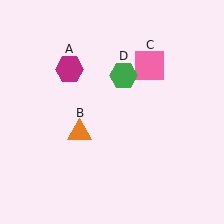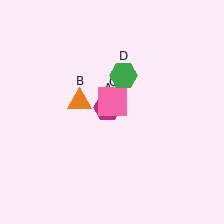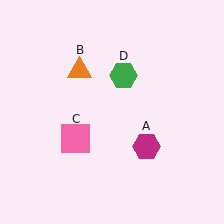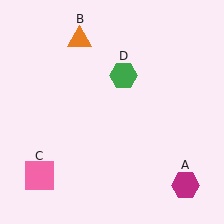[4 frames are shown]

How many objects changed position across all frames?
3 objects changed position: magenta hexagon (object A), orange triangle (object B), pink square (object C).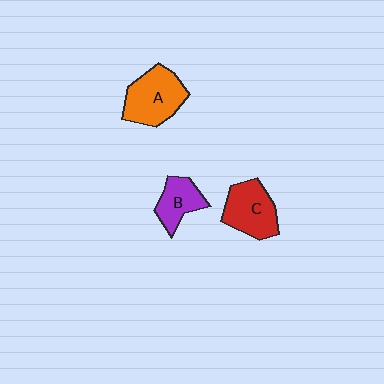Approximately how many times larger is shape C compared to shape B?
Approximately 1.4 times.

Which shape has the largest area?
Shape A (orange).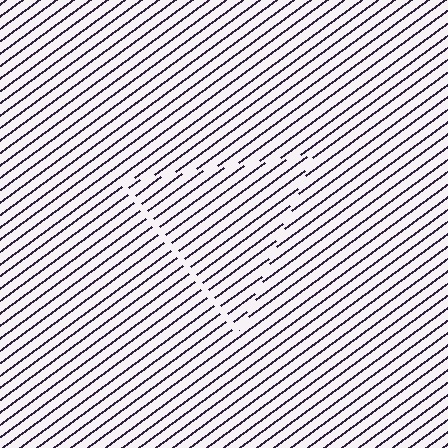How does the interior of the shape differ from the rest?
The interior of the shape contains the same grating, shifted by half a period — the contour is defined by the phase discontinuity where line-ends from the inner and outer gratings abut.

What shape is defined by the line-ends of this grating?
An illusory triangle. The interior of the shape contains the same grating, shifted by half a period — the contour is defined by the phase discontinuity where line-ends from the inner and outer gratings abut.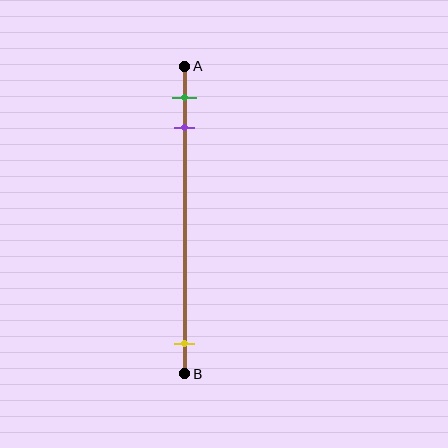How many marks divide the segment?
There are 3 marks dividing the segment.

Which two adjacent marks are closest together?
The green and purple marks are the closest adjacent pair.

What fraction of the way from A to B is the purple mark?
The purple mark is approximately 20% (0.2) of the way from A to B.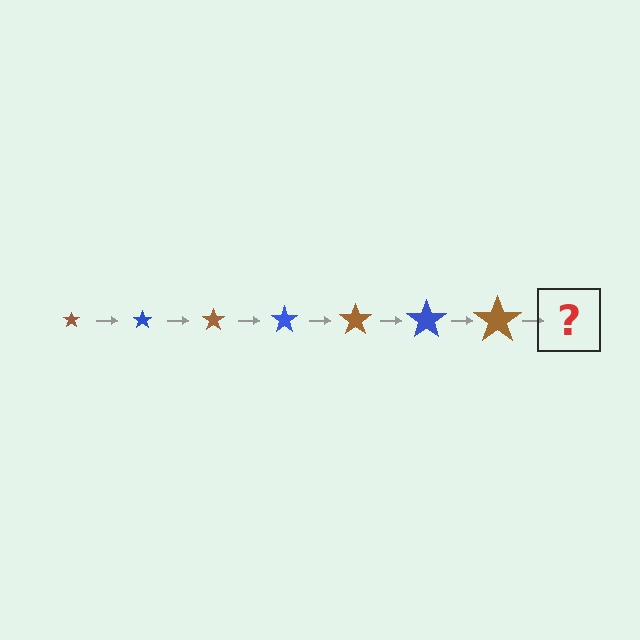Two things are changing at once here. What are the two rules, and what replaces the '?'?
The two rules are that the star grows larger each step and the color cycles through brown and blue. The '?' should be a blue star, larger than the previous one.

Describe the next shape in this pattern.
It should be a blue star, larger than the previous one.